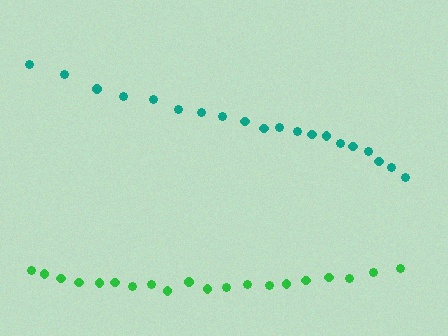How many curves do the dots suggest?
There are 2 distinct paths.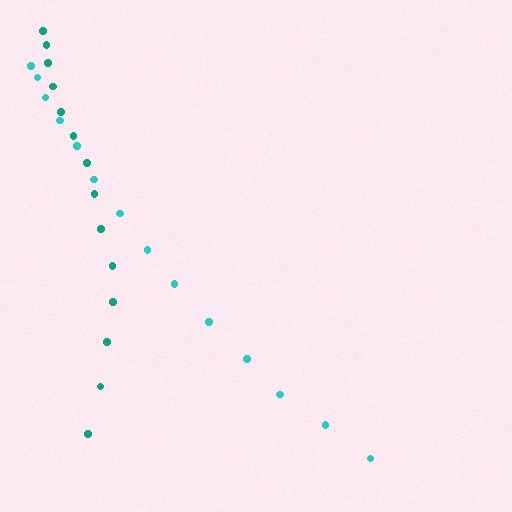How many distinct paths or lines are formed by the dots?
There are 2 distinct paths.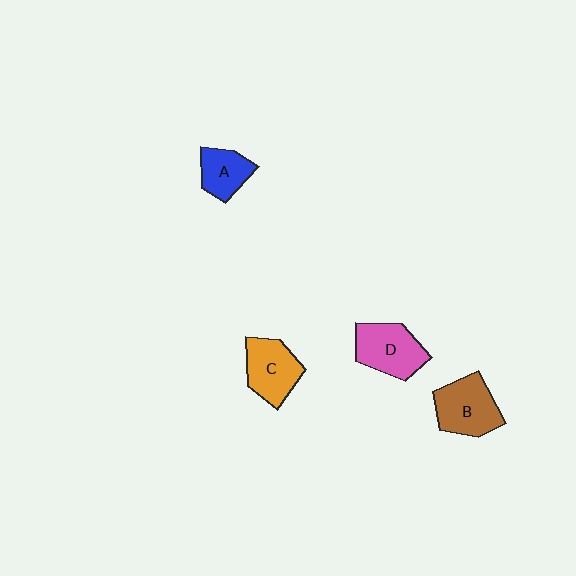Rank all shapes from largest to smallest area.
From largest to smallest: D (pink), B (brown), C (orange), A (blue).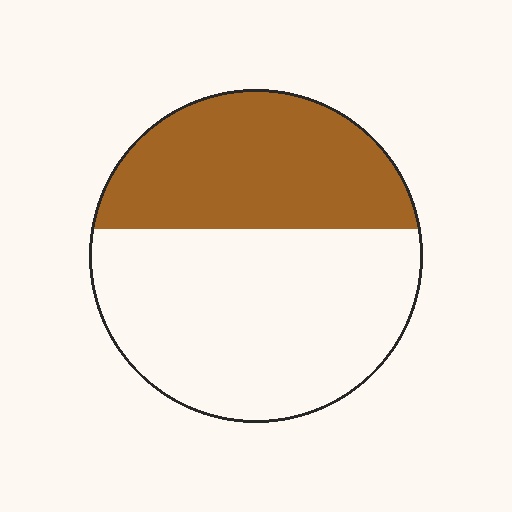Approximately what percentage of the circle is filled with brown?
Approximately 40%.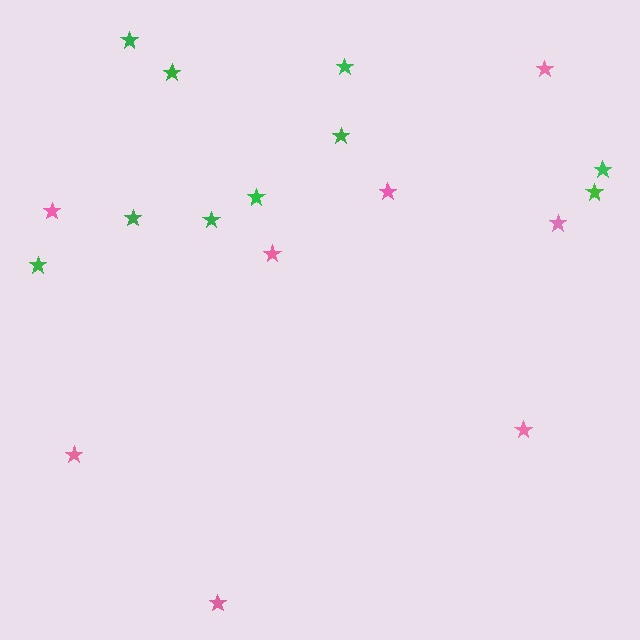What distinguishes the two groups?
There are 2 groups: one group of green stars (10) and one group of pink stars (8).